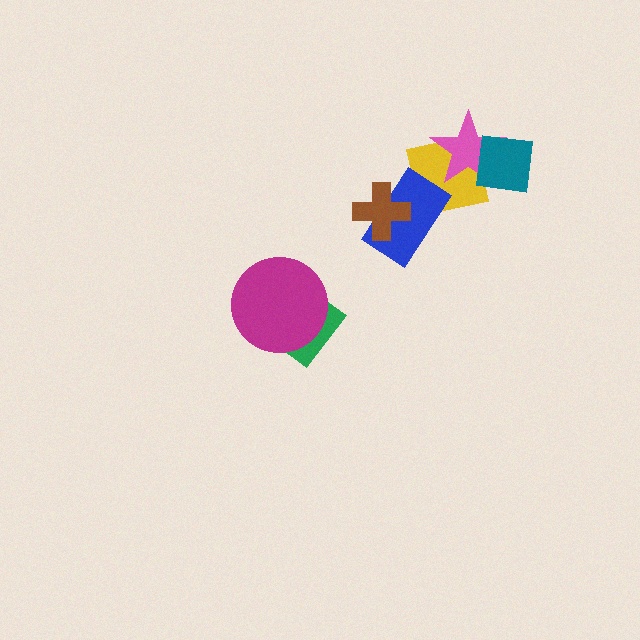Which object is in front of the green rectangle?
The magenta circle is in front of the green rectangle.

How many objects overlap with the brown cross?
1 object overlaps with the brown cross.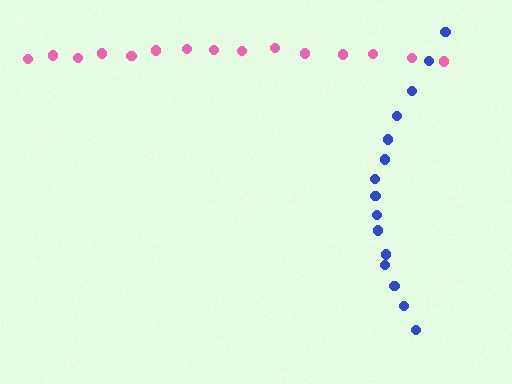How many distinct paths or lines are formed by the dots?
There are 2 distinct paths.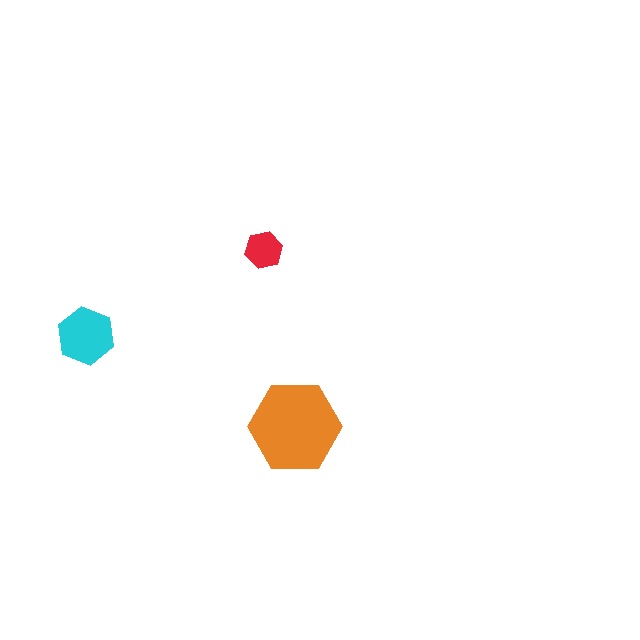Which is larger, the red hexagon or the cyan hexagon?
The cyan one.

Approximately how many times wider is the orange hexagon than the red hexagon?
About 2.5 times wider.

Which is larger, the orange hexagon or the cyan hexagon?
The orange one.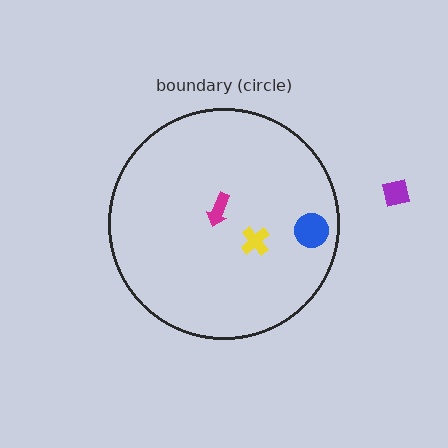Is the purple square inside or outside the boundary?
Outside.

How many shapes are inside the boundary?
3 inside, 1 outside.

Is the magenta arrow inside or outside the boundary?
Inside.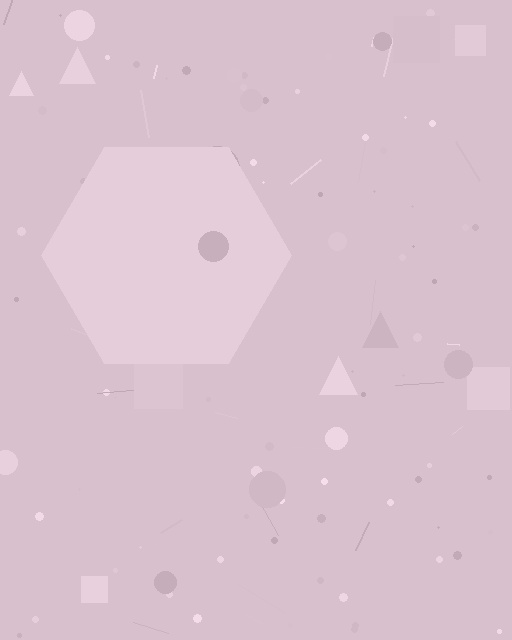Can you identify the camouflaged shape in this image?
The camouflaged shape is a hexagon.